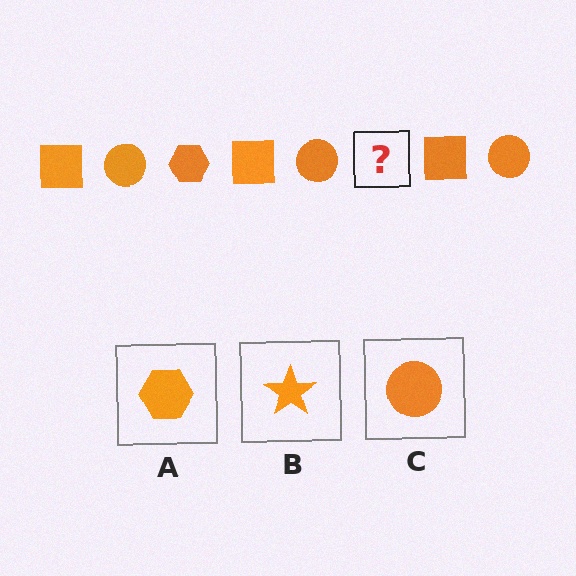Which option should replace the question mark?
Option A.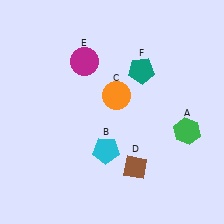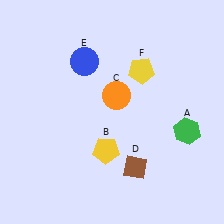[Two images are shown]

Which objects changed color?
B changed from cyan to yellow. E changed from magenta to blue. F changed from teal to yellow.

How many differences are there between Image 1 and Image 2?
There are 3 differences between the two images.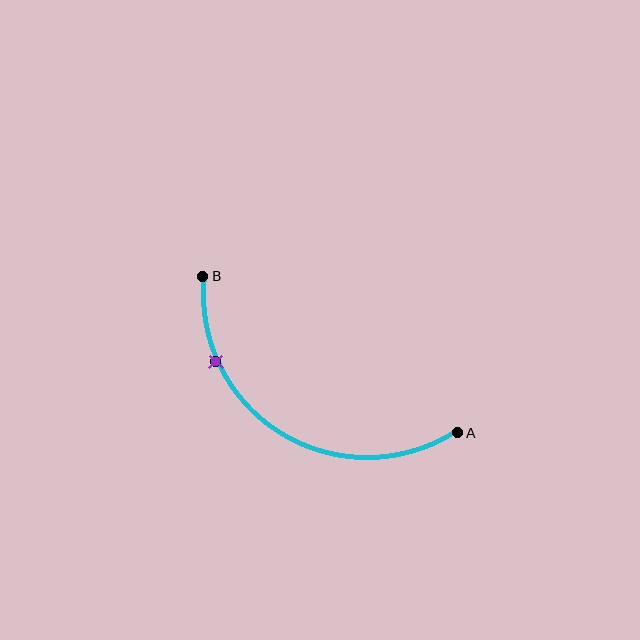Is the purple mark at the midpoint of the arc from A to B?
No. The purple mark lies on the arc but is closer to endpoint B. The arc midpoint would be at the point on the curve equidistant along the arc from both A and B.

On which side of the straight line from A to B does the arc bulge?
The arc bulges below the straight line connecting A and B.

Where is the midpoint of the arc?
The arc midpoint is the point on the curve farthest from the straight line joining A and B. It sits below that line.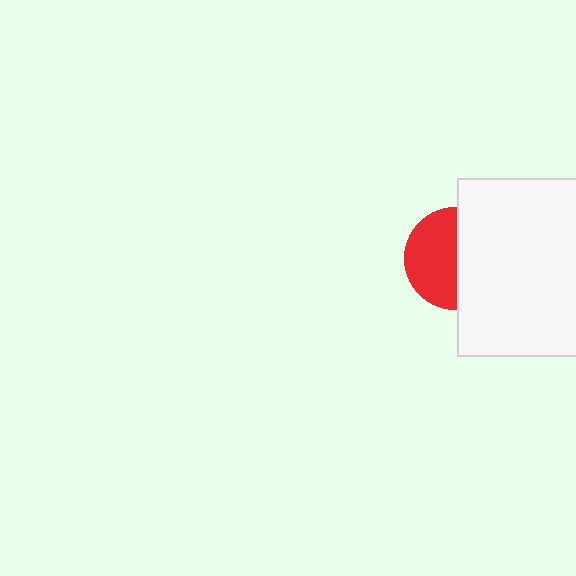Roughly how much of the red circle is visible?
About half of it is visible (roughly 52%).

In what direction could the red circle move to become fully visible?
The red circle could move left. That would shift it out from behind the white rectangle entirely.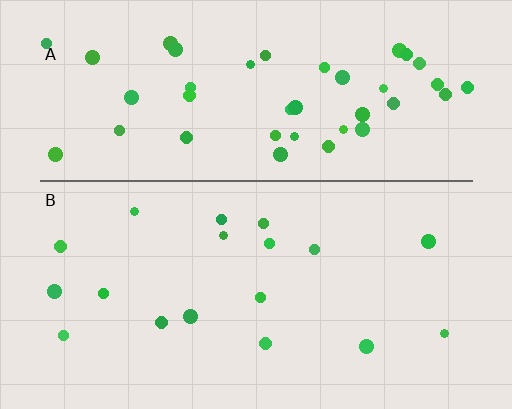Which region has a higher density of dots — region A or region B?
A (the top).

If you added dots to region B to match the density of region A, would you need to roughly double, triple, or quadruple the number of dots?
Approximately double.